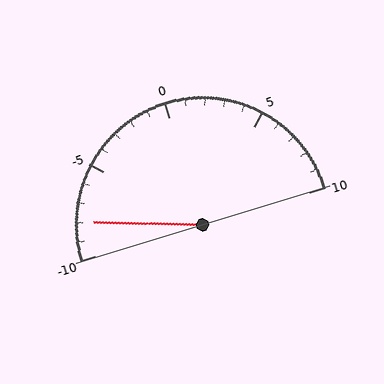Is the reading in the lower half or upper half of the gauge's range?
The reading is in the lower half of the range (-10 to 10).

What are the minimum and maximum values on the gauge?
The gauge ranges from -10 to 10.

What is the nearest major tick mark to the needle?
The nearest major tick mark is -10.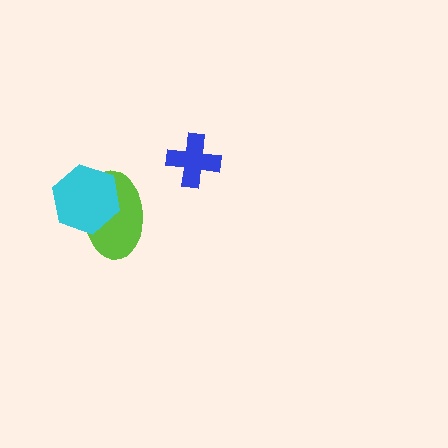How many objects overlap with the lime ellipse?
1 object overlaps with the lime ellipse.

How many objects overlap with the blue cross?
0 objects overlap with the blue cross.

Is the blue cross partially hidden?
No, no other shape covers it.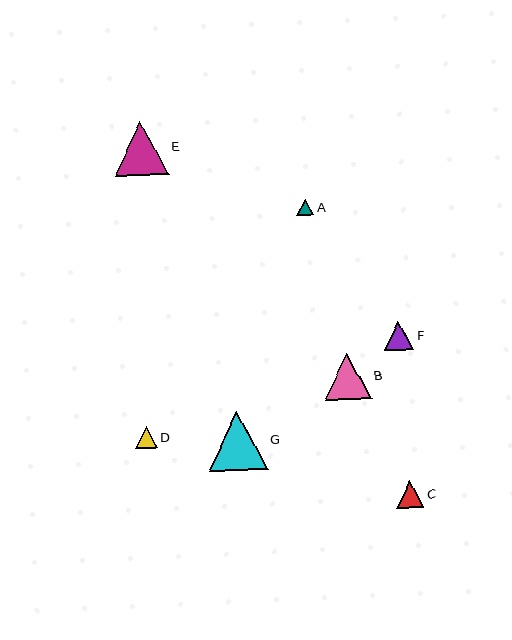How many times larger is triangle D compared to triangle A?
Triangle D is approximately 1.3 times the size of triangle A.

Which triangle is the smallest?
Triangle A is the smallest with a size of approximately 17 pixels.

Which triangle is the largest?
Triangle G is the largest with a size of approximately 59 pixels.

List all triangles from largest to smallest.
From largest to smallest: G, E, B, F, C, D, A.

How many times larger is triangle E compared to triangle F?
Triangle E is approximately 1.8 times the size of triangle F.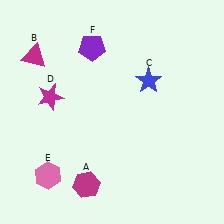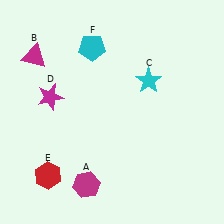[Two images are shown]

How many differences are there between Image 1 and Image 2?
There are 3 differences between the two images.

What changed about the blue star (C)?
In Image 1, C is blue. In Image 2, it changed to cyan.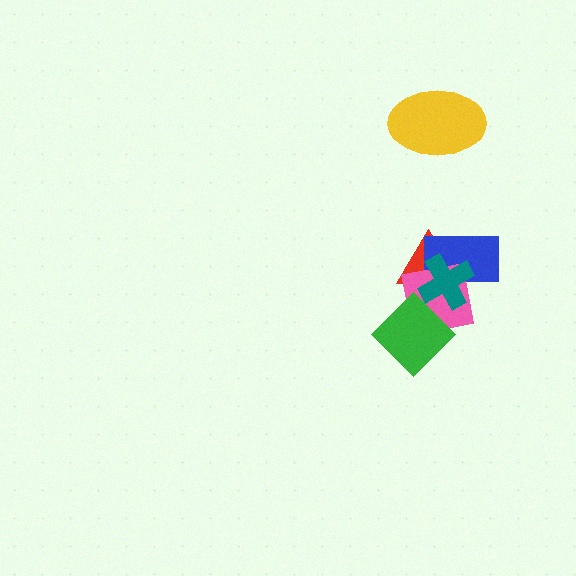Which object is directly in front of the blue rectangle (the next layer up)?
The pink square is directly in front of the blue rectangle.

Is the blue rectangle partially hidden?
Yes, it is partially covered by another shape.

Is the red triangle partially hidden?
Yes, it is partially covered by another shape.